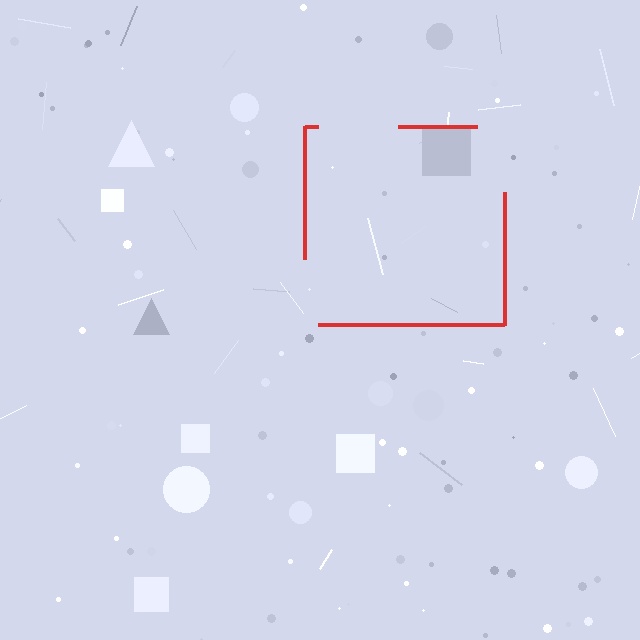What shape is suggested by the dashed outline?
The dashed outline suggests a square.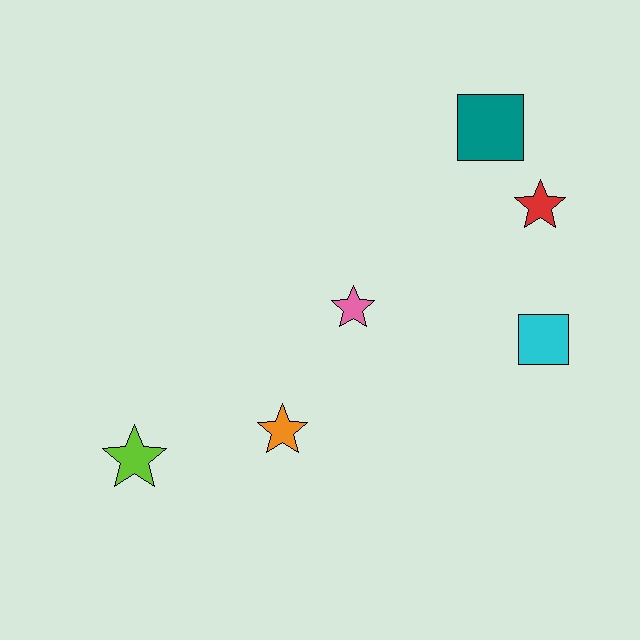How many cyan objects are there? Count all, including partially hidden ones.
There is 1 cyan object.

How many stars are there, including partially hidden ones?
There are 4 stars.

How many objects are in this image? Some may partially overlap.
There are 6 objects.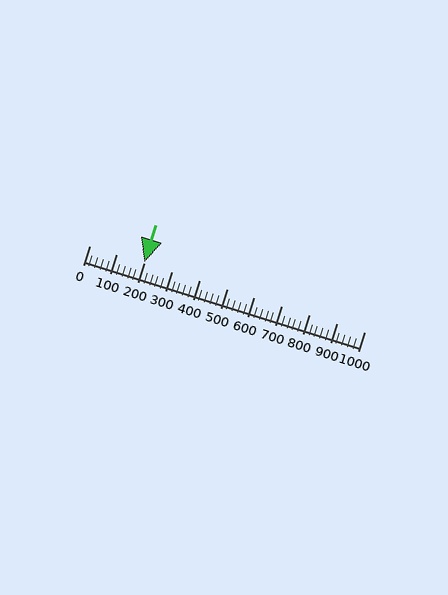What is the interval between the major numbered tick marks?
The major tick marks are spaced 100 units apart.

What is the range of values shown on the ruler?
The ruler shows values from 0 to 1000.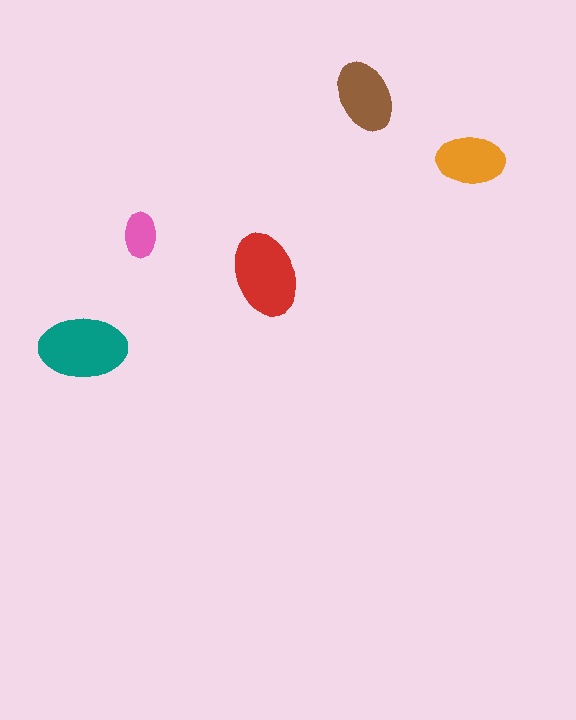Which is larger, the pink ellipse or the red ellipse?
The red one.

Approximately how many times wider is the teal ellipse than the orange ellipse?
About 1.5 times wider.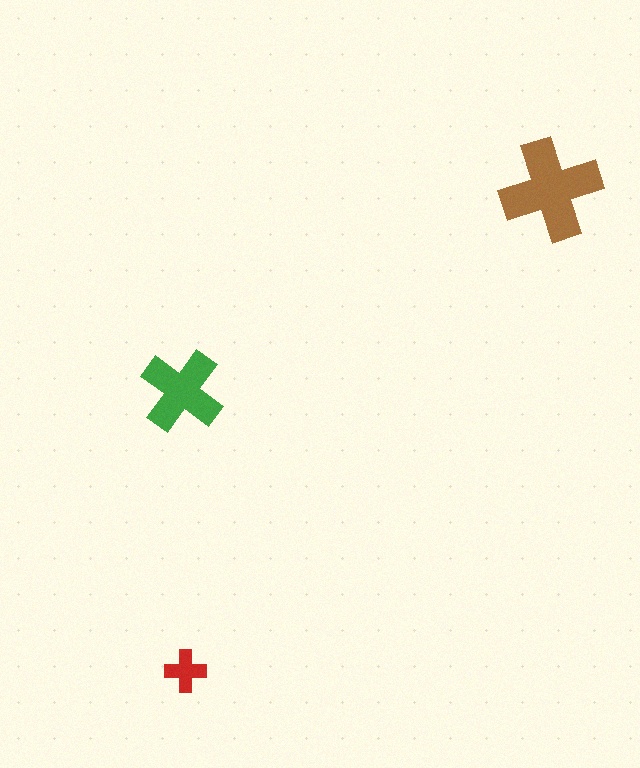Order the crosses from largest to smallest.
the brown one, the green one, the red one.